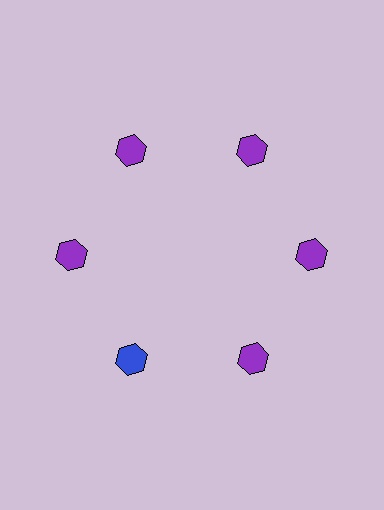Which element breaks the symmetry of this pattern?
The blue hexagon at roughly the 7 o'clock position breaks the symmetry. All other shapes are purple hexagons.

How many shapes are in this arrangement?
There are 6 shapes arranged in a ring pattern.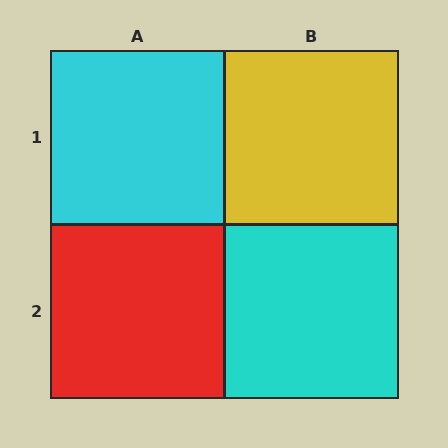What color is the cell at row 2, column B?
Cyan.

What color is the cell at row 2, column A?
Red.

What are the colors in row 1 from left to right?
Cyan, yellow.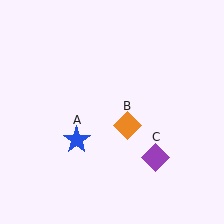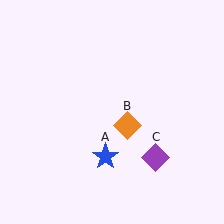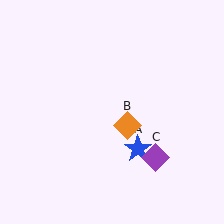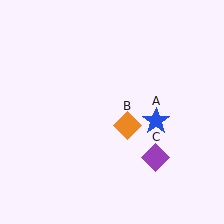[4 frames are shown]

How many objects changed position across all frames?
1 object changed position: blue star (object A).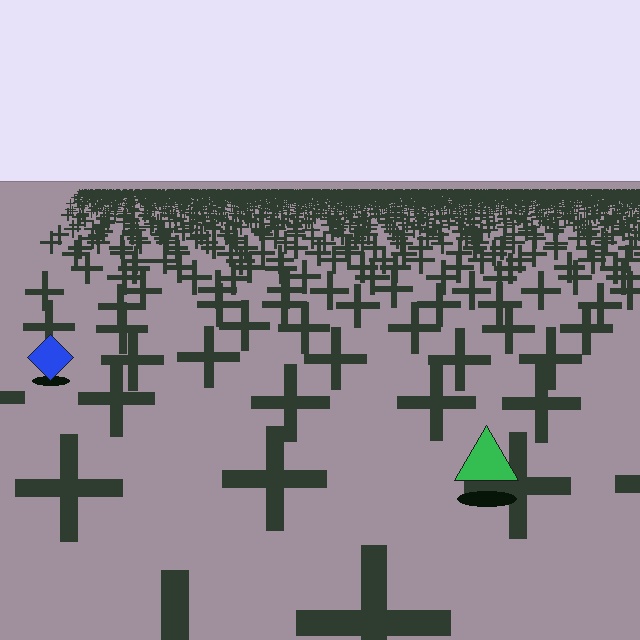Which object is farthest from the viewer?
The blue diamond is farthest from the viewer. It appears smaller and the ground texture around it is denser.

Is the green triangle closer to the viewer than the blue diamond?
Yes. The green triangle is closer — you can tell from the texture gradient: the ground texture is coarser near it.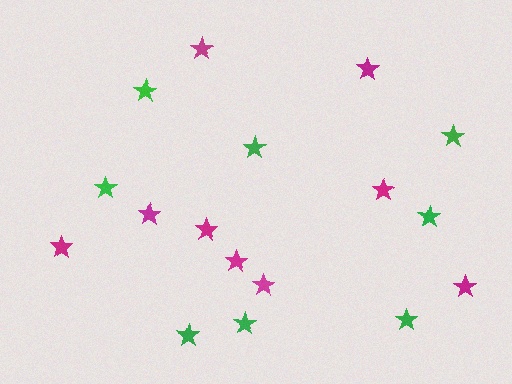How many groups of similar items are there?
There are 2 groups: one group of green stars (8) and one group of magenta stars (9).